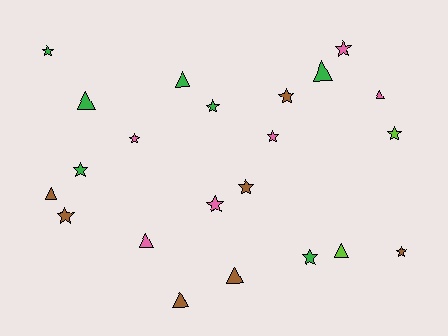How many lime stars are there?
There is 1 lime star.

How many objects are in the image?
There are 22 objects.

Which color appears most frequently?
Green, with 7 objects.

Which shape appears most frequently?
Star, with 13 objects.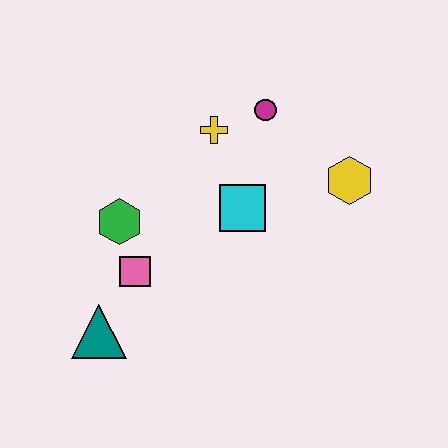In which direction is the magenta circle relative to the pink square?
The magenta circle is above the pink square.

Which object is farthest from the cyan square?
The teal triangle is farthest from the cyan square.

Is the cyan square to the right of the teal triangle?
Yes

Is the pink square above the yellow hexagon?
No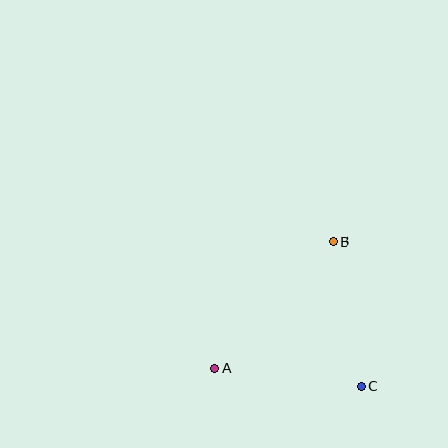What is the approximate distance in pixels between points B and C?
The distance between B and C is approximately 148 pixels.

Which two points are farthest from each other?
Points A and B are farthest from each other.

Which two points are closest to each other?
Points A and C are closest to each other.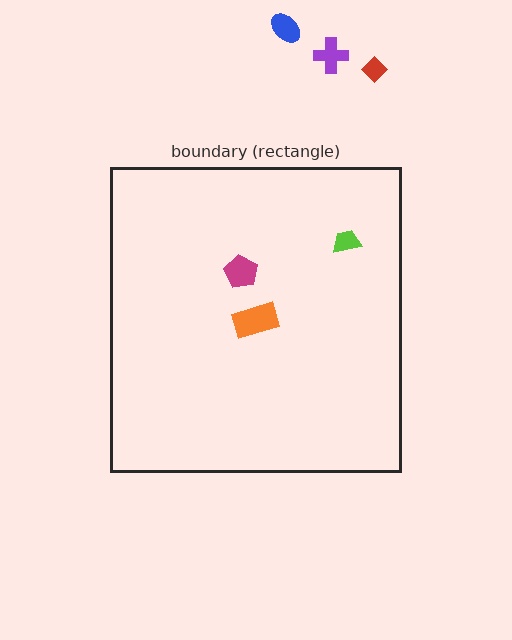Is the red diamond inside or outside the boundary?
Outside.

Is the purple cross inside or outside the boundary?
Outside.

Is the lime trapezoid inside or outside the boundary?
Inside.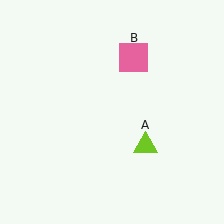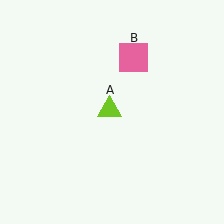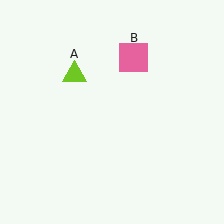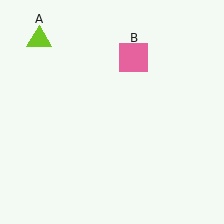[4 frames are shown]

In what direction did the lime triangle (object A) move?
The lime triangle (object A) moved up and to the left.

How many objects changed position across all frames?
1 object changed position: lime triangle (object A).